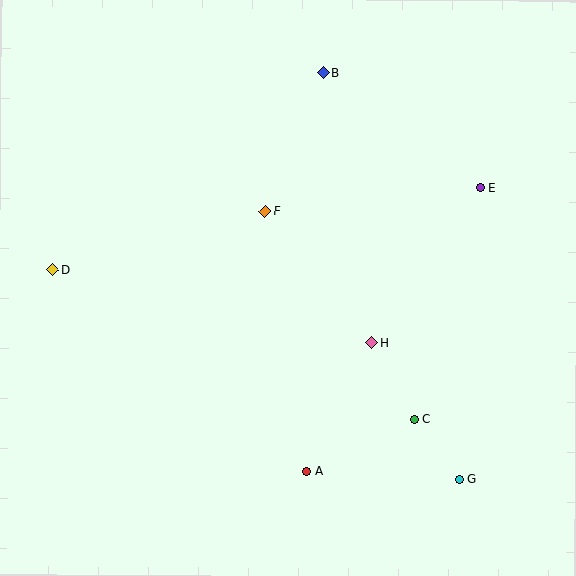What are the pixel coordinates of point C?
Point C is at (414, 419).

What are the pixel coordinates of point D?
Point D is at (53, 270).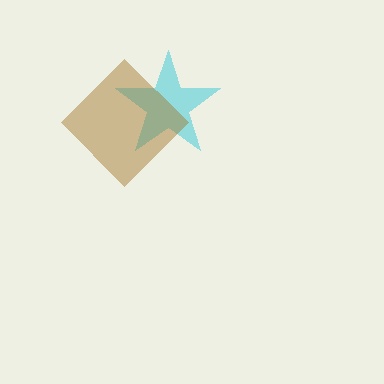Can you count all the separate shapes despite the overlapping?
Yes, there are 2 separate shapes.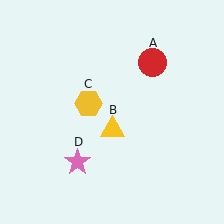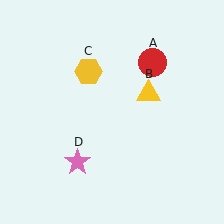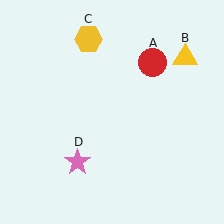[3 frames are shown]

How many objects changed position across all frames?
2 objects changed position: yellow triangle (object B), yellow hexagon (object C).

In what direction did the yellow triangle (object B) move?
The yellow triangle (object B) moved up and to the right.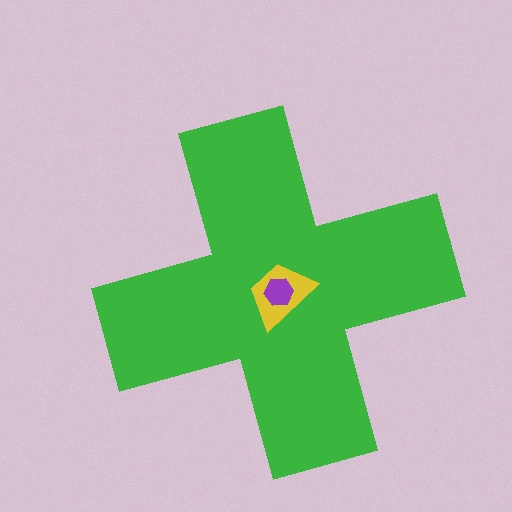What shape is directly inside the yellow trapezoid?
The purple hexagon.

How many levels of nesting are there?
3.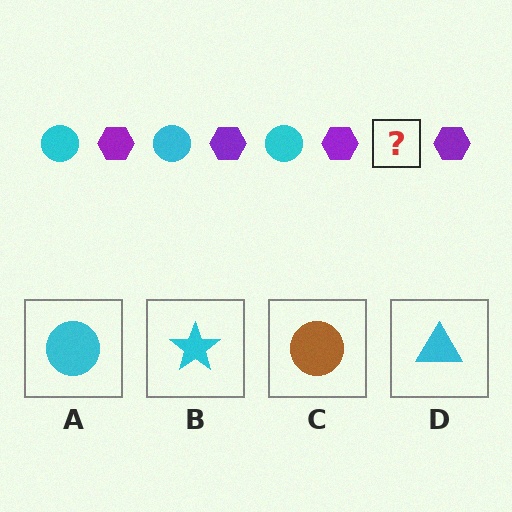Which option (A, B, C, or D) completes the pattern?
A.